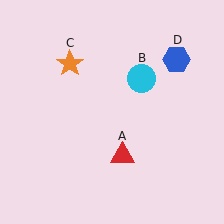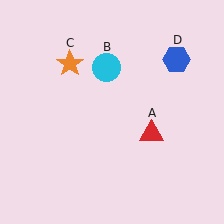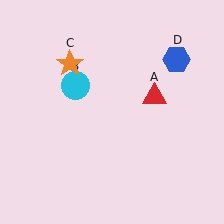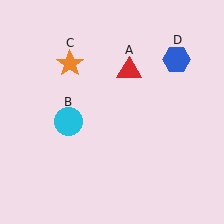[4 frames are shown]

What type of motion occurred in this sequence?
The red triangle (object A), cyan circle (object B) rotated counterclockwise around the center of the scene.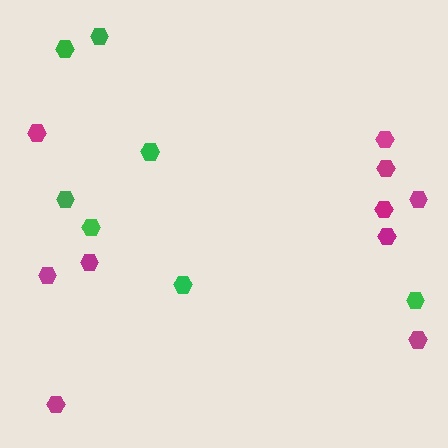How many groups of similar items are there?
There are 2 groups: one group of green hexagons (7) and one group of magenta hexagons (10).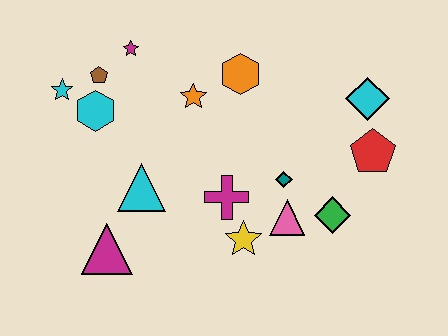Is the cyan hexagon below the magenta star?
Yes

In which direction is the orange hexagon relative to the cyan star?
The orange hexagon is to the right of the cyan star.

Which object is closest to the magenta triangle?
The cyan triangle is closest to the magenta triangle.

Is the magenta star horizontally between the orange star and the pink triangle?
No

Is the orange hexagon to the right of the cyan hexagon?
Yes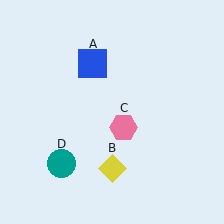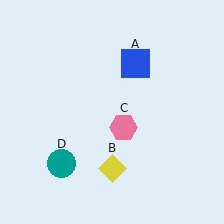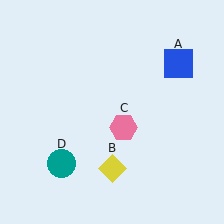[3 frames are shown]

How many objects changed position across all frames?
1 object changed position: blue square (object A).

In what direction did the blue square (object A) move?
The blue square (object A) moved right.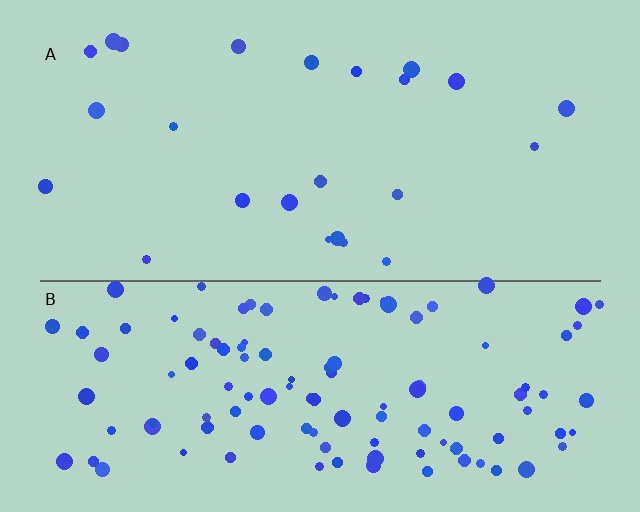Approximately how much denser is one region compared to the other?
Approximately 4.8× — region B over region A.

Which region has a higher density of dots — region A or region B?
B (the bottom).